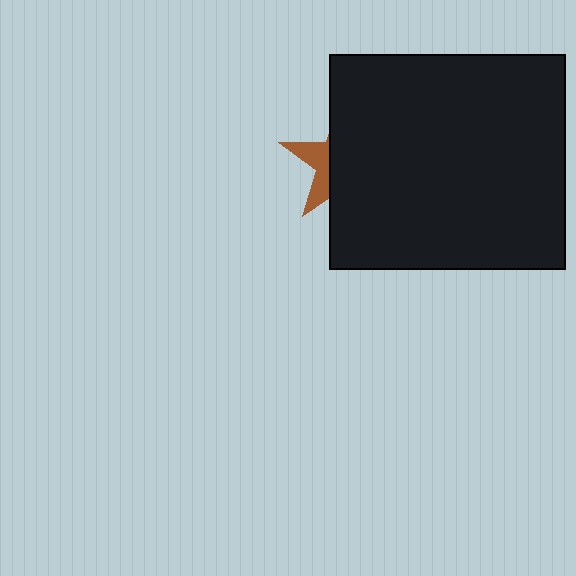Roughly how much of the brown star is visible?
A small part of it is visible (roughly 31%).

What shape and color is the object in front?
The object in front is a black rectangle.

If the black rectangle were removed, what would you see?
You would see the complete brown star.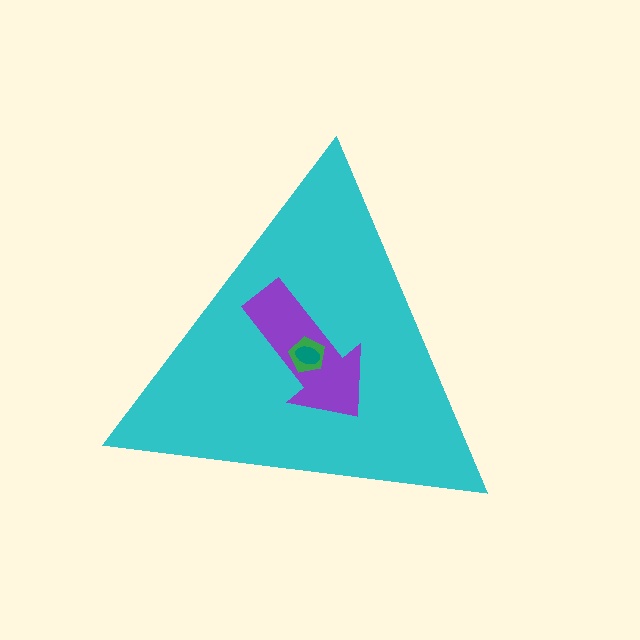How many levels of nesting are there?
4.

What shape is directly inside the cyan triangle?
The purple arrow.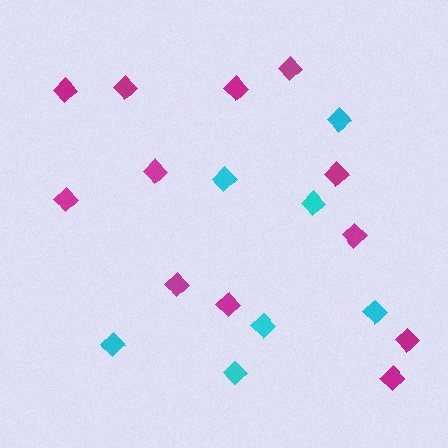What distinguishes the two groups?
There are 2 groups: one group of cyan diamonds (7) and one group of magenta diamonds (12).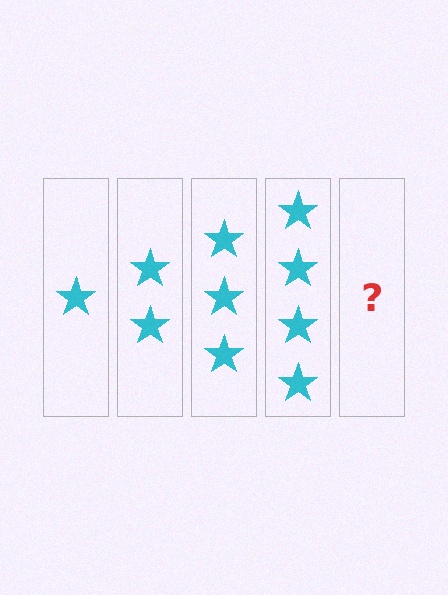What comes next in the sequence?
The next element should be 5 stars.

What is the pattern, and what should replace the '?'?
The pattern is that each step adds one more star. The '?' should be 5 stars.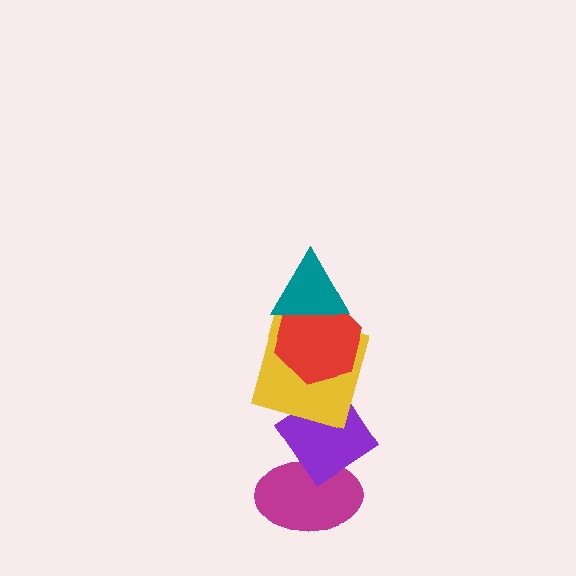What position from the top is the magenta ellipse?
The magenta ellipse is 5th from the top.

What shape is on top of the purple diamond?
The yellow square is on top of the purple diamond.